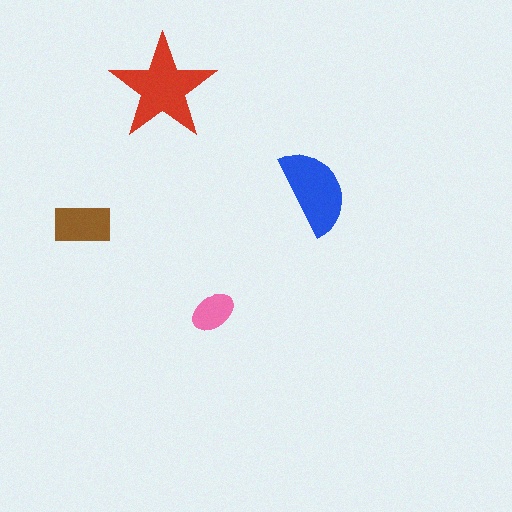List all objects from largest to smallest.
The red star, the blue semicircle, the brown rectangle, the pink ellipse.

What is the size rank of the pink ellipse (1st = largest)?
4th.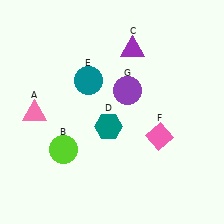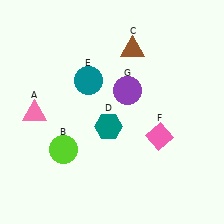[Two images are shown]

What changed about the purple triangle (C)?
In Image 1, C is purple. In Image 2, it changed to brown.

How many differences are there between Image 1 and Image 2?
There is 1 difference between the two images.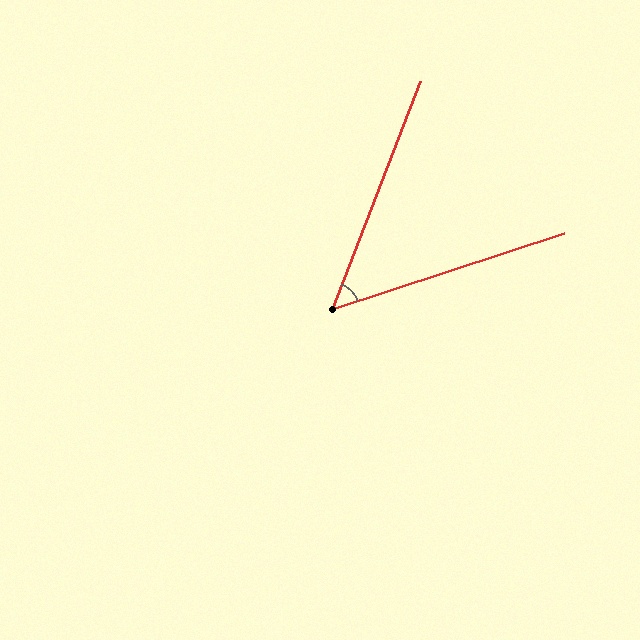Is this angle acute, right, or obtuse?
It is acute.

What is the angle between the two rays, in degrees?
Approximately 51 degrees.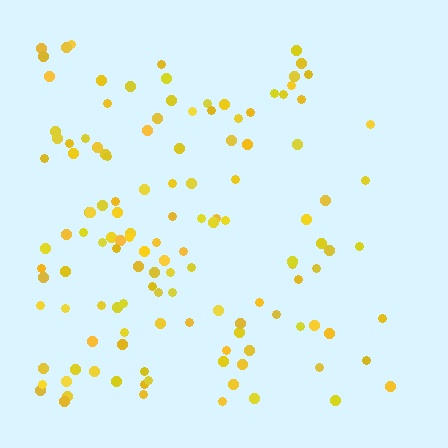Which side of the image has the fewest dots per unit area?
The right.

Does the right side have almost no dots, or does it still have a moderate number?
Still a moderate number, just noticeably fewer than the left.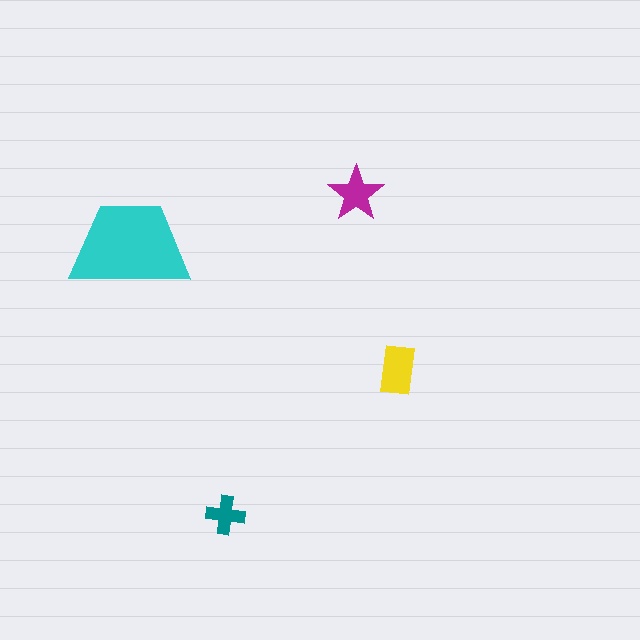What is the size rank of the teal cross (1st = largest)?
4th.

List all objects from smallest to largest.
The teal cross, the magenta star, the yellow rectangle, the cyan trapezoid.